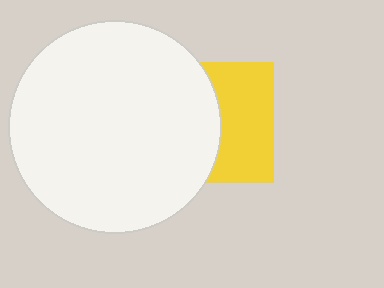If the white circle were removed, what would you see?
You would see the complete yellow square.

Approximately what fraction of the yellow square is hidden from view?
Roughly 52% of the yellow square is hidden behind the white circle.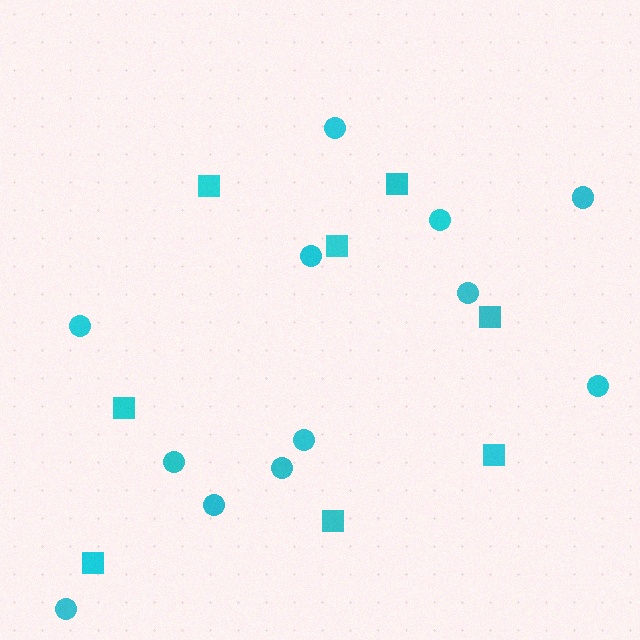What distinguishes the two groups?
There are 2 groups: one group of circles (12) and one group of squares (8).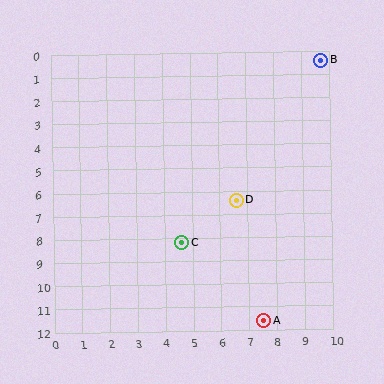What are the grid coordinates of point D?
Point D is at approximately (6.6, 6.4).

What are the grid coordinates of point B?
Point B is at approximately (9.7, 0.4).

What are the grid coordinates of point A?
Point A is at approximately (7.5, 11.6).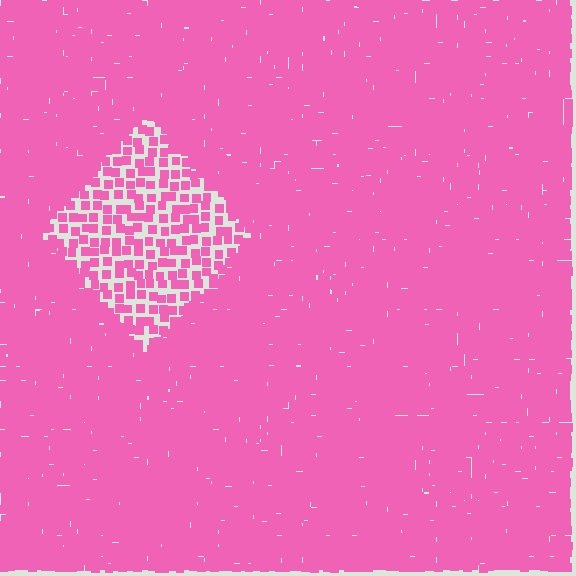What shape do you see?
I see a diamond.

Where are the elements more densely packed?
The elements are more densely packed outside the diamond boundary.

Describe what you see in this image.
The image contains small pink elements arranged at two different densities. A diamond-shaped region is visible where the elements are less densely packed than the surrounding area.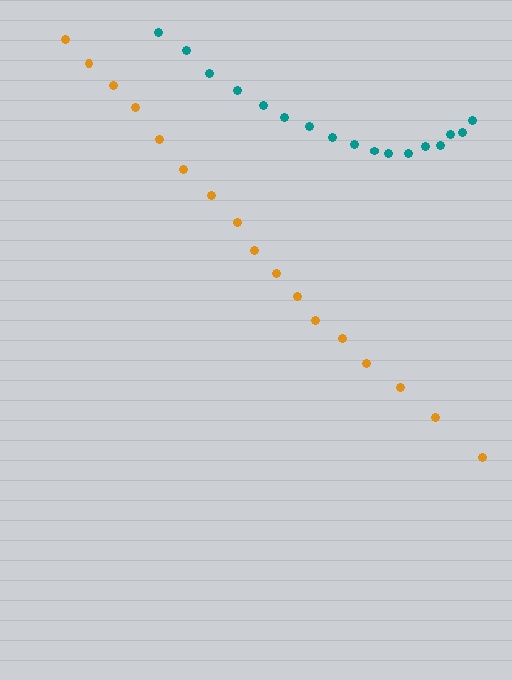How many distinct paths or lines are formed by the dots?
There are 2 distinct paths.